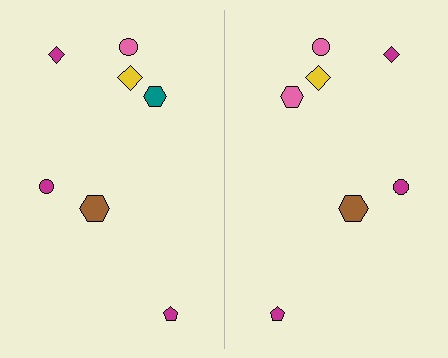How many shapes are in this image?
There are 14 shapes in this image.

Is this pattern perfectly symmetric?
No, the pattern is not perfectly symmetric. The pink hexagon on the right side breaks the symmetry — its mirror counterpart is teal.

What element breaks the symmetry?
The pink hexagon on the right side breaks the symmetry — its mirror counterpart is teal.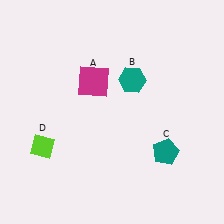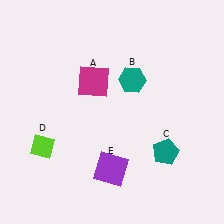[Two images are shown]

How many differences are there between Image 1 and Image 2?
There is 1 difference between the two images.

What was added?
A purple square (E) was added in Image 2.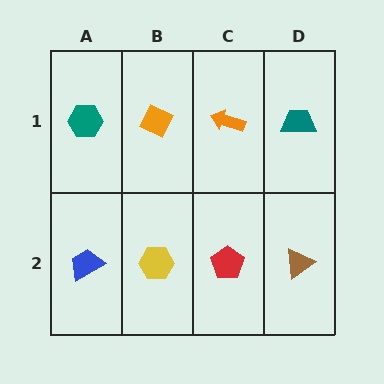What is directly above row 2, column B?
An orange diamond.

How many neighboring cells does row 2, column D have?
2.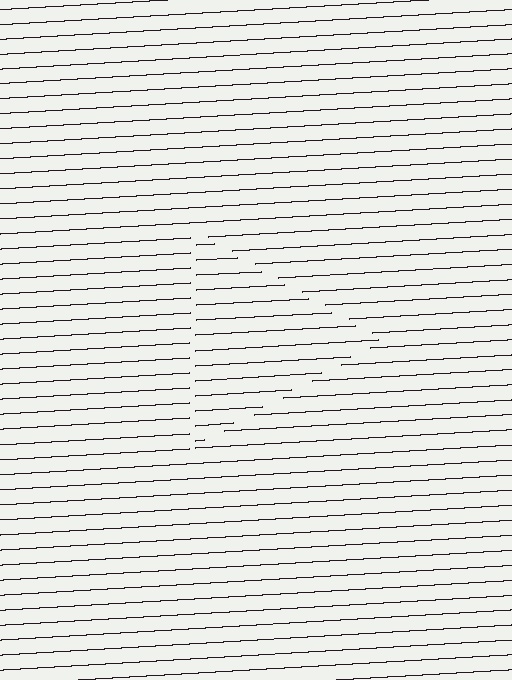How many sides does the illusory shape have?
3 sides — the line-ends trace a triangle.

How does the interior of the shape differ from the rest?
The interior of the shape contains the same grating, shifted by half a period — the contour is defined by the phase discontinuity where line-ends from the inner and outer gratings abut.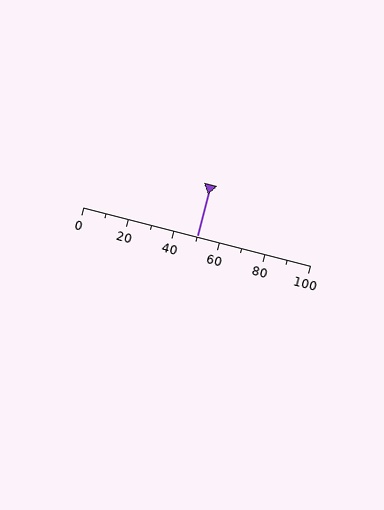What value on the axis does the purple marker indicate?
The marker indicates approximately 50.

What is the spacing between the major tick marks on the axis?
The major ticks are spaced 20 apart.